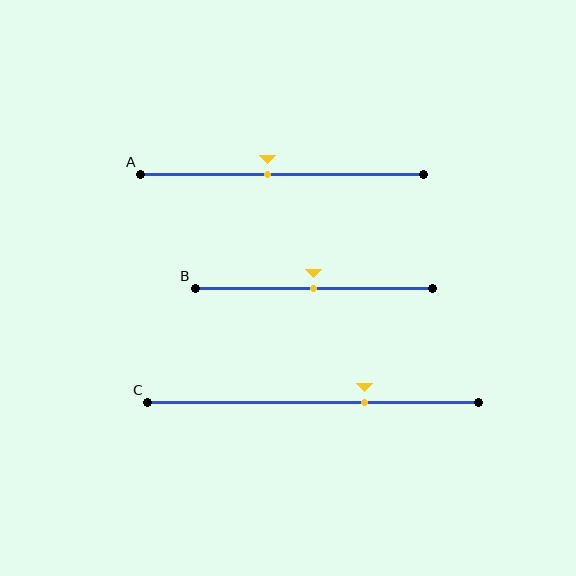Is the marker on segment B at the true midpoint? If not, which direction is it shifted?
Yes, the marker on segment B is at the true midpoint.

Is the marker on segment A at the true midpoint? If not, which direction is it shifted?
No, the marker on segment A is shifted to the left by about 5% of the segment length.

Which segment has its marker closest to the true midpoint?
Segment B has its marker closest to the true midpoint.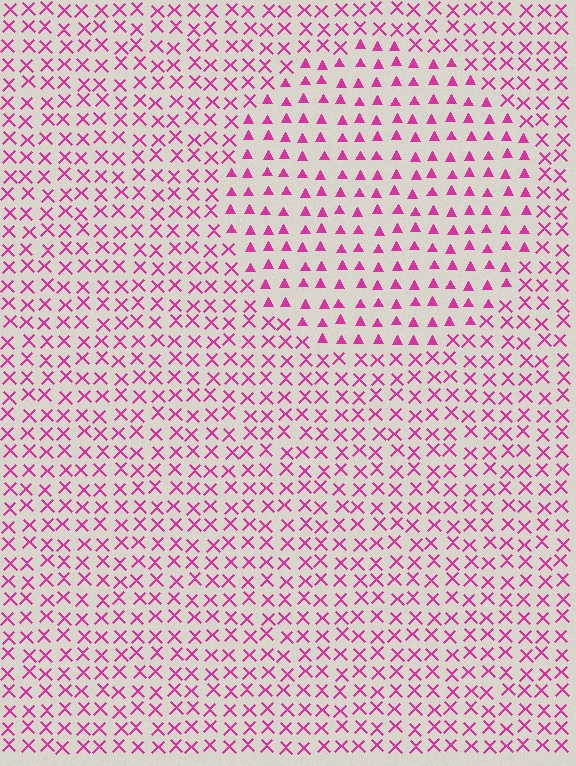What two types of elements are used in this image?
The image uses triangles inside the circle region and X marks outside it.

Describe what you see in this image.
The image is filled with small magenta elements arranged in a uniform grid. A circle-shaped region contains triangles, while the surrounding area contains X marks. The boundary is defined purely by the change in element shape.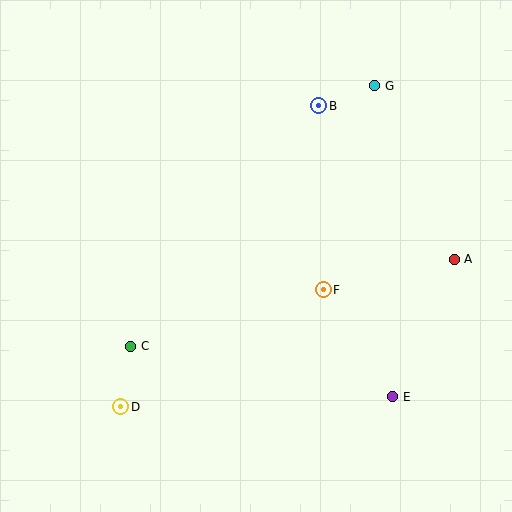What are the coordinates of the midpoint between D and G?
The midpoint between D and G is at (248, 246).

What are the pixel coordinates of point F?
Point F is at (323, 290).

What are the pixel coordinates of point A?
Point A is at (454, 259).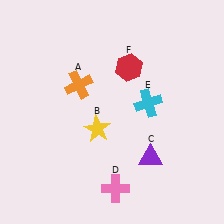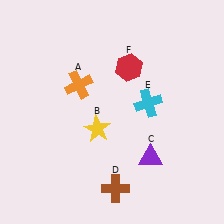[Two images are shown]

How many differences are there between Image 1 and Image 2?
There is 1 difference between the two images.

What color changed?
The cross (D) changed from pink in Image 1 to brown in Image 2.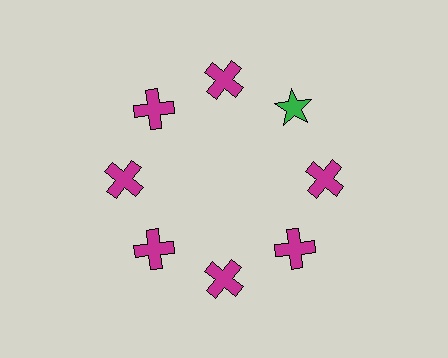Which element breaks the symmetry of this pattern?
The green star at roughly the 2 o'clock position breaks the symmetry. All other shapes are magenta crosses.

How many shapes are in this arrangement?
There are 8 shapes arranged in a ring pattern.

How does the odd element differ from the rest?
It differs in both color (green instead of magenta) and shape (star instead of cross).